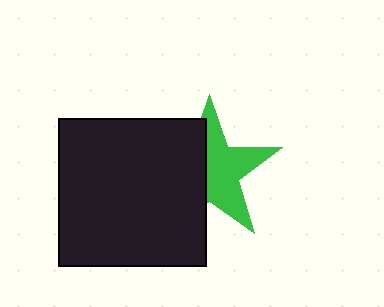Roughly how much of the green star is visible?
About half of it is visible (roughly 54%).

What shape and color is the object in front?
The object in front is a black square.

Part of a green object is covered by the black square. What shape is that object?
It is a star.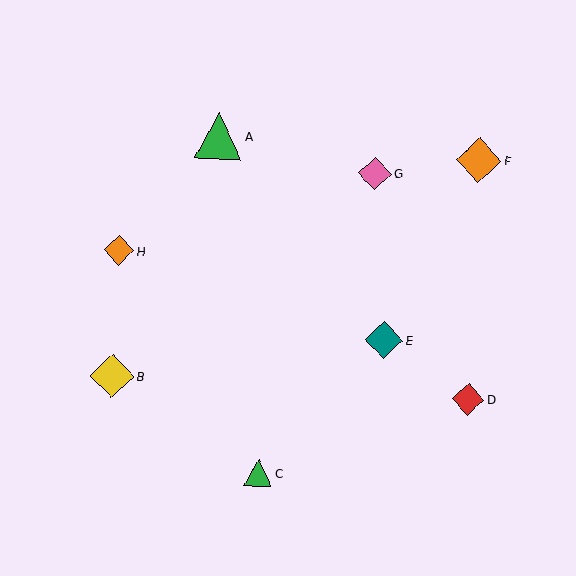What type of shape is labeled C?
Shape C is a green triangle.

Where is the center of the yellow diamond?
The center of the yellow diamond is at (112, 376).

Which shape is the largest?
The green triangle (labeled A) is the largest.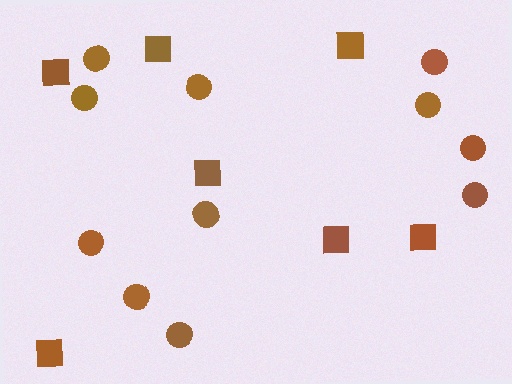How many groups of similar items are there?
There are 2 groups: one group of squares (7) and one group of circles (11).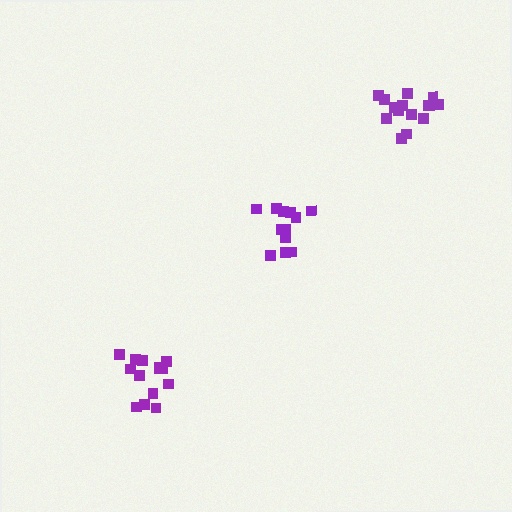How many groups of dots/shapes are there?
There are 3 groups.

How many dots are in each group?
Group 1: 13 dots, Group 2: 14 dots, Group 3: 14 dots (41 total).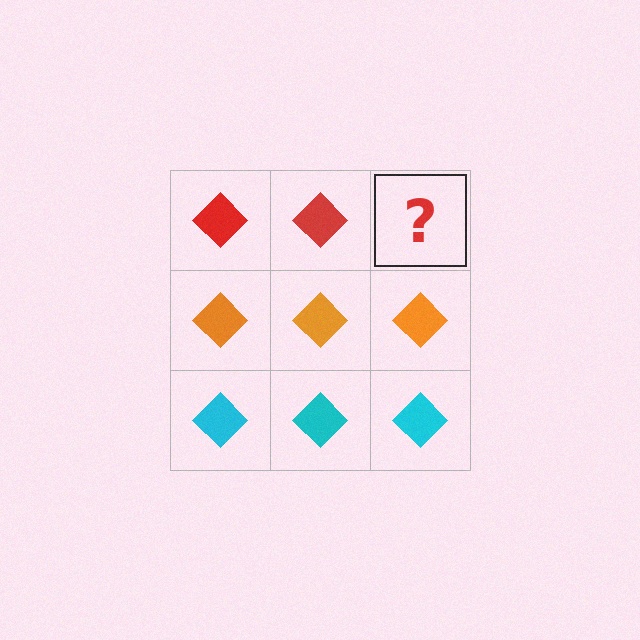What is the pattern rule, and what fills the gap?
The rule is that each row has a consistent color. The gap should be filled with a red diamond.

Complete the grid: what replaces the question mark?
The question mark should be replaced with a red diamond.